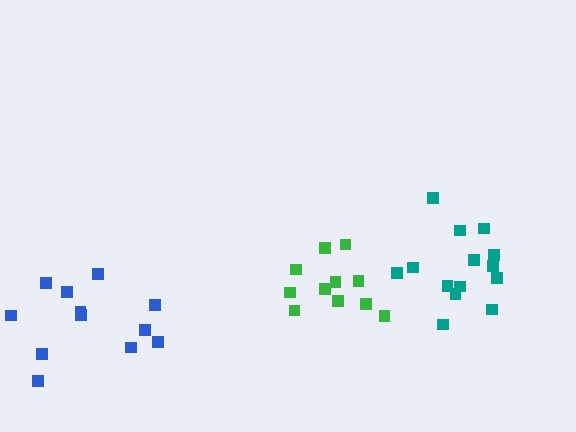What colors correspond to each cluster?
The clusters are colored: green, teal, blue.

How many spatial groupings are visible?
There are 3 spatial groupings.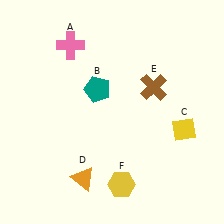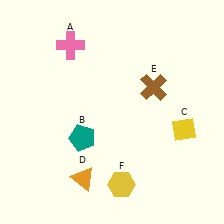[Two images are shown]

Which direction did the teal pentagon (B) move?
The teal pentagon (B) moved down.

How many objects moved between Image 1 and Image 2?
1 object moved between the two images.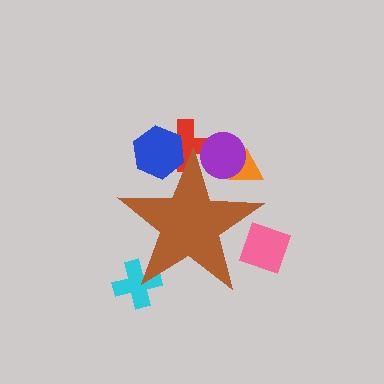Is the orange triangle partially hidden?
Yes, the orange triangle is partially hidden behind the brown star.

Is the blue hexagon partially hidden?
Yes, the blue hexagon is partially hidden behind the brown star.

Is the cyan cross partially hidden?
Yes, the cyan cross is partially hidden behind the brown star.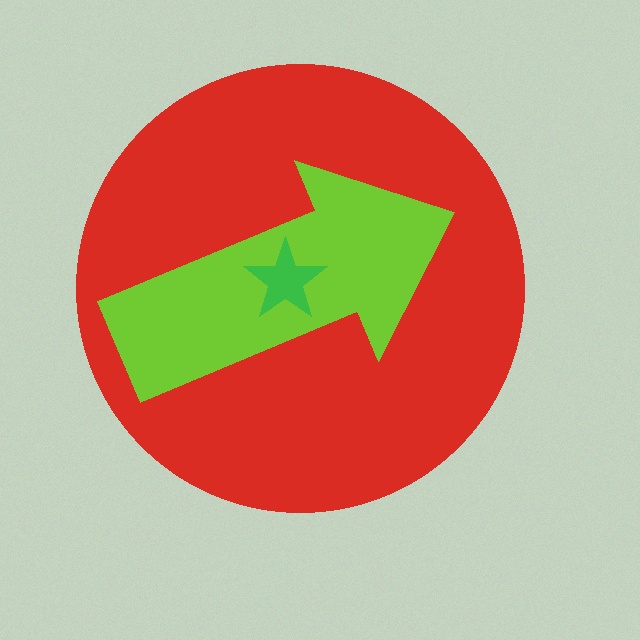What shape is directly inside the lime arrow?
The green star.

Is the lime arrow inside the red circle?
Yes.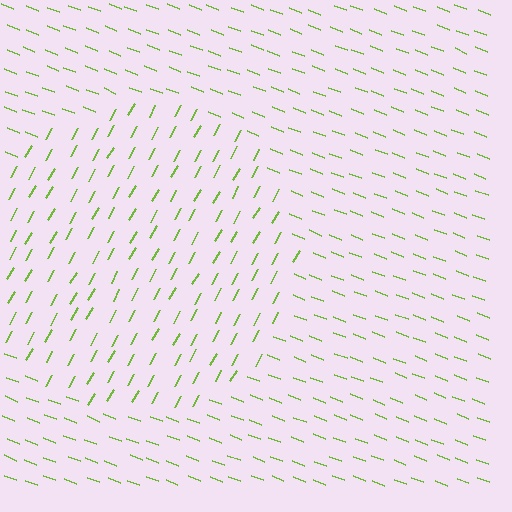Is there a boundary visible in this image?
Yes, there is a texture boundary formed by a change in line orientation.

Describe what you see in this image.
The image is filled with small lime line segments. A circle region in the image has lines oriented differently from the surrounding lines, creating a visible texture boundary.